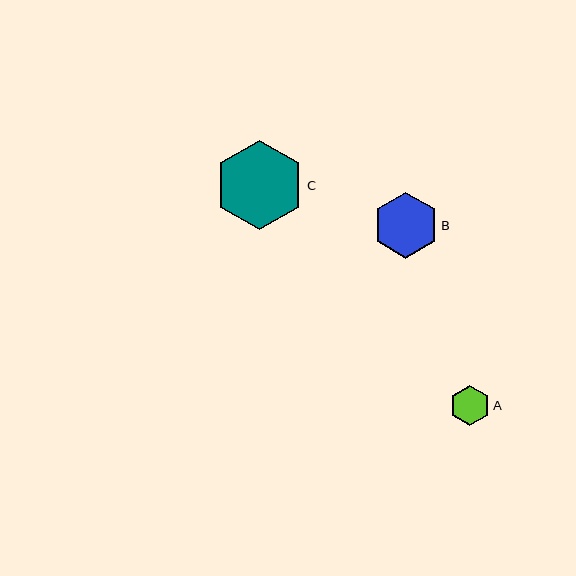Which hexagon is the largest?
Hexagon C is the largest with a size of approximately 90 pixels.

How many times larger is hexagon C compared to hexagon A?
Hexagon C is approximately 2.3 times the size of hexagon A.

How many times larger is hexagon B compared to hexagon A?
Hexagon B is approximately 1.7 times the size of hexagon A.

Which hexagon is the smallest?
Hexagon A is the smallest with a size of approximately 40 pixels.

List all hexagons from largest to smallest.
From largest to smallest: C, B, A.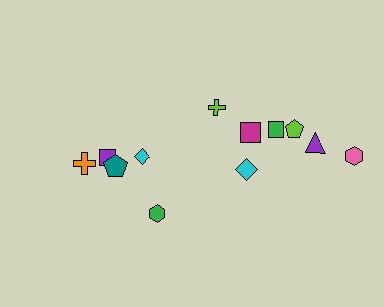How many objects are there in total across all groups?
There are 12 objects.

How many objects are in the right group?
There are 7 objects.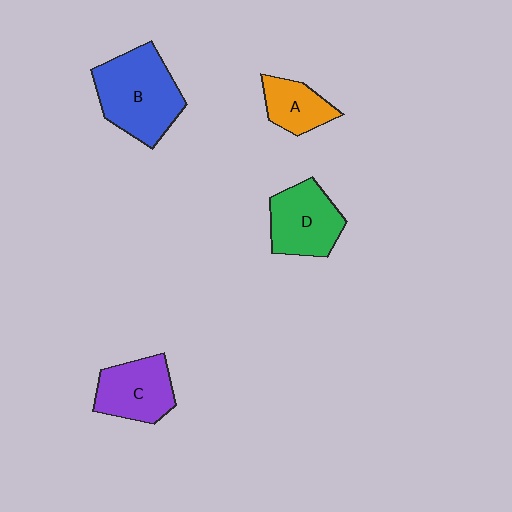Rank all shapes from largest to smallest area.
From largest to smallest: B (blue), D (green), C (purple), A (orange).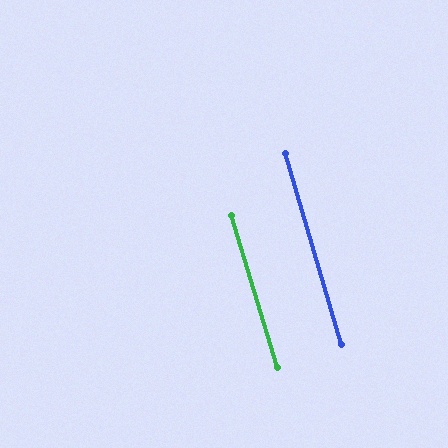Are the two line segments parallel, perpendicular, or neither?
Parallel — their directions differ by only 0.5°.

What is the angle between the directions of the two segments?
Approximately 0 degrees.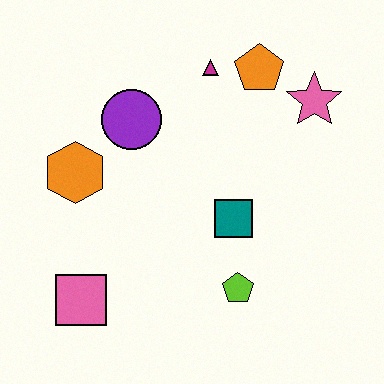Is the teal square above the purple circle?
No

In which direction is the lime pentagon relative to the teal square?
The lime pentagon is below the teal square.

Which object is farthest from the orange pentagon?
The pink square is farthest from the orange pentagon.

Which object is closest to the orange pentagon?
The magenta triangle is closest to the orange pentagon.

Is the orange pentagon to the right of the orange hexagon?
Yes